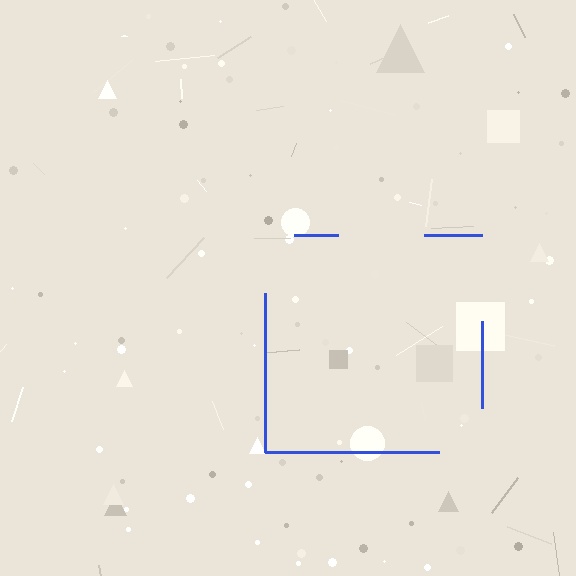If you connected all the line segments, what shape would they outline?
They would outline a square.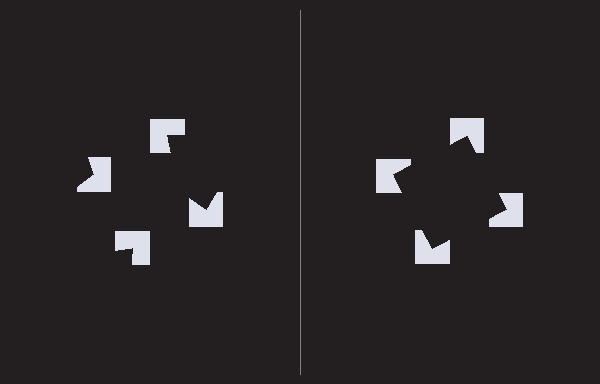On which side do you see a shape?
An illusory square appears on the right side. On the left side the wedge cuts are rotated, so no coherent shape forms.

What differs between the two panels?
The notched squares are positioned identically on both sides; only the wedge orientations differ. On the right they align to a square; on the left they are misaligned.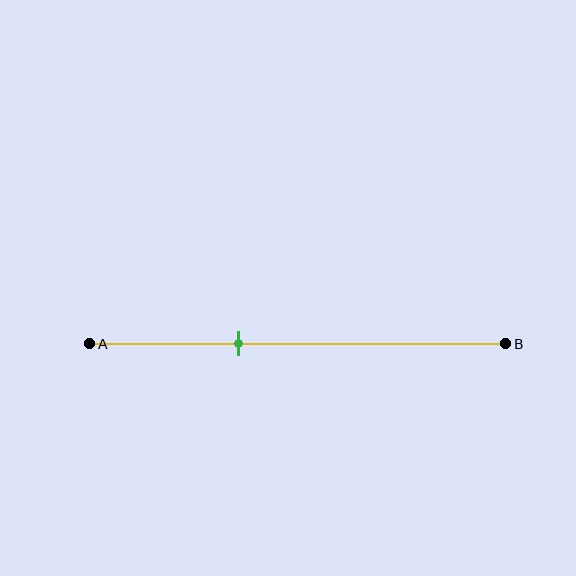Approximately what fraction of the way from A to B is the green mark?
The green mark is approximately 35% of the way from A to B.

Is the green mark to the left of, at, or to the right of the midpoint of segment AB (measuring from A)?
The green mark is to the left of the midpoint of segment AB.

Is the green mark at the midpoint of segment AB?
No, the mark is at about 35% from A, not at the 50% midpoint.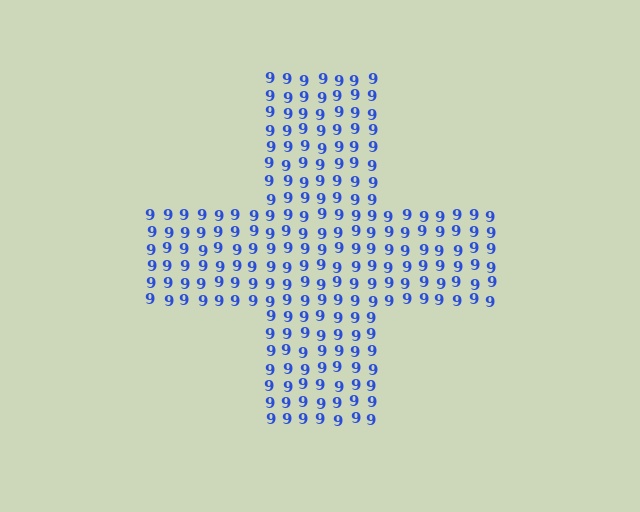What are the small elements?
The small elements are digit 9's.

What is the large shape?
The large shape is a cross.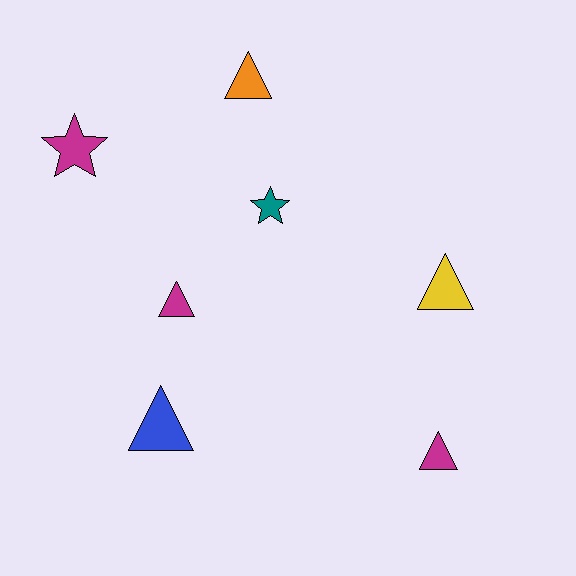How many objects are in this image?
There are 7 objects.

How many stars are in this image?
There are 2 stars.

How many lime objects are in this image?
There are no lime objects.